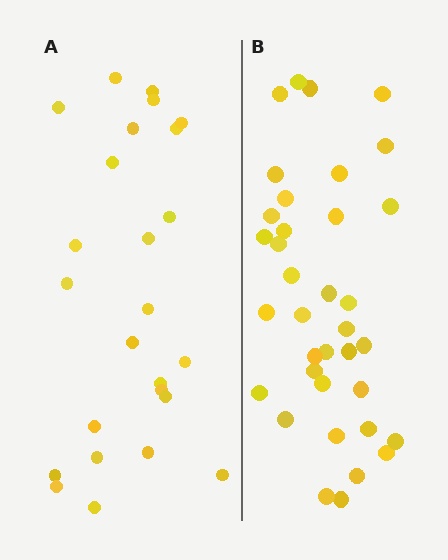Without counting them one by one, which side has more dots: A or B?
Region B (the right region) has more dots.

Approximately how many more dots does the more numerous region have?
Region B has roughly 12 or so more dots than region A.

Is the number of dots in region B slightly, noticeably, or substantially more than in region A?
Region B has noticeably more, but not dramatically so. The ratio is roughly 1.4 to 1.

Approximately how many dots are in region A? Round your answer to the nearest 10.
About 20 dots. (The exact count is 25, which rounds to 20.)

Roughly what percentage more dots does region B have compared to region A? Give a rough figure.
About 45% more.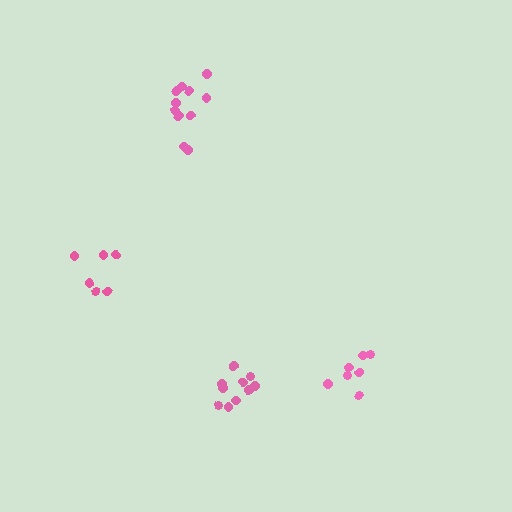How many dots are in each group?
Group 1: 11 dots, Group 2: 10 dots, Group 3: 6 dots, Group 4: 7 dots (34 total).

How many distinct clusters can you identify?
There are 4 distinct clusters.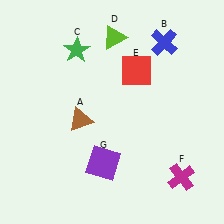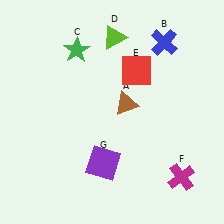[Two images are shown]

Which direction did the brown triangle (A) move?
The brown triangle (A) moved right.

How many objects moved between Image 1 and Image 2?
1 object moved between the two images.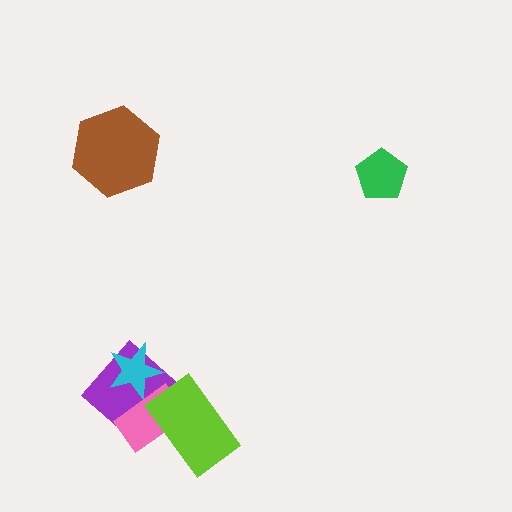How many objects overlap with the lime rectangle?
2 objects overlap with the lime rectangle.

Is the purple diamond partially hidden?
Yes, it is partially covered by another shape.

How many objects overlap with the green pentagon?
0 objects overlap with the green pentagon.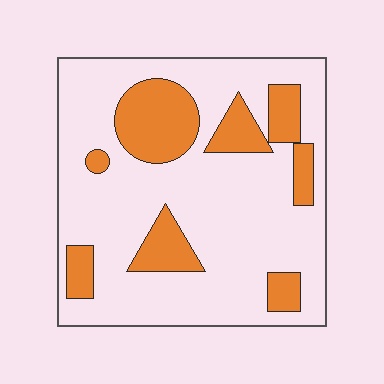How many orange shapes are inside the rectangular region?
8.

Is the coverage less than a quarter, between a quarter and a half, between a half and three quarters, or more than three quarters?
Less than a quarter.